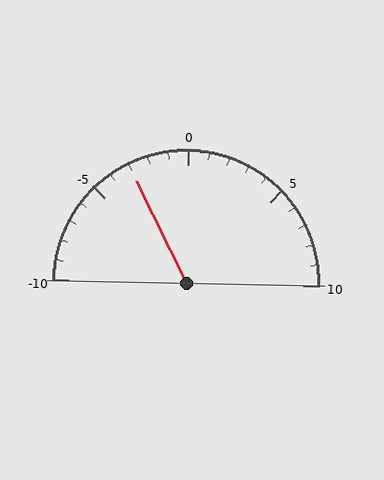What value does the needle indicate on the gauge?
The needle indicates approximately -3.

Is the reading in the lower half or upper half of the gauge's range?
The reading is in the lower half of the range (-10 to 10).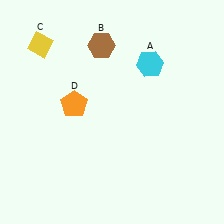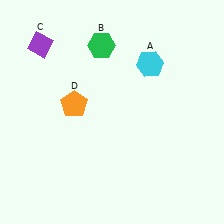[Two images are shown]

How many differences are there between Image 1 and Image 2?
There are 2 differences between the two images.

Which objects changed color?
B changed from brown to green. C changed from yellow to purple.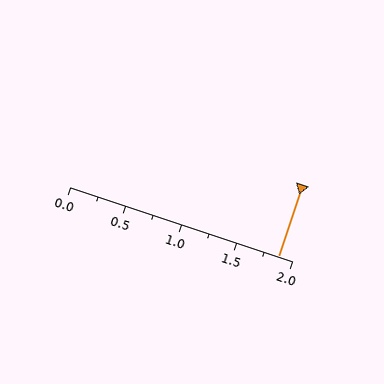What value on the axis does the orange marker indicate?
The marker indicates approximately 1.88.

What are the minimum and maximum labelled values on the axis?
The axis runs from 0.0 to 2.0.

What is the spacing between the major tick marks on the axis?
The major ticks are spaced 0.5 apart.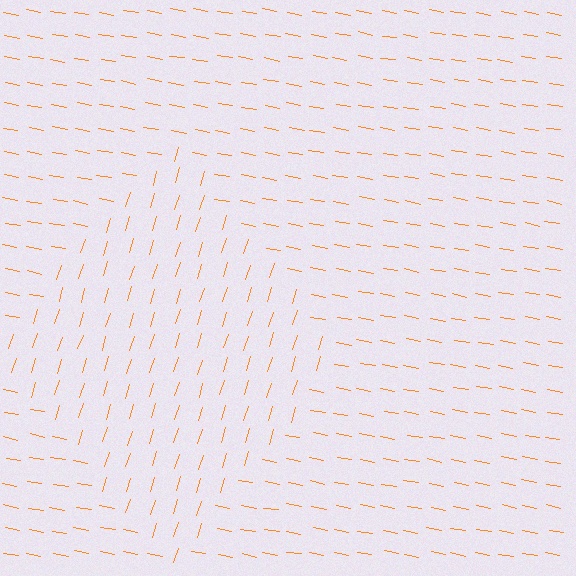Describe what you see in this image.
The image is filled with small orange line segments. A diamond region in the image has lines oriented differently from the surrounding lines, creating a visible texture boundary.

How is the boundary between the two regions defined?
The boundary is defined purely by a change in line orientation (approximately 83 degrees difference). All lines are the same color and thickness.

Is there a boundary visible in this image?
Yes, there is a texture boundary formed by a change in line orientation.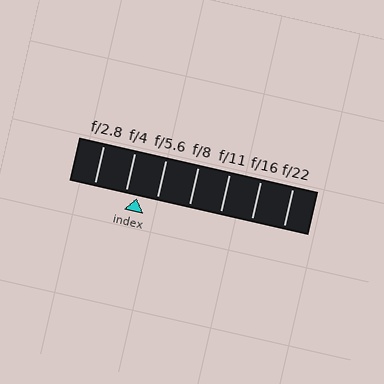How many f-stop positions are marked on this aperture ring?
There are 7 f-stop positions marked.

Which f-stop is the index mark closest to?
The index mark is closest to f/4.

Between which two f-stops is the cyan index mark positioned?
The index mark is between f/4 and f/5.6.